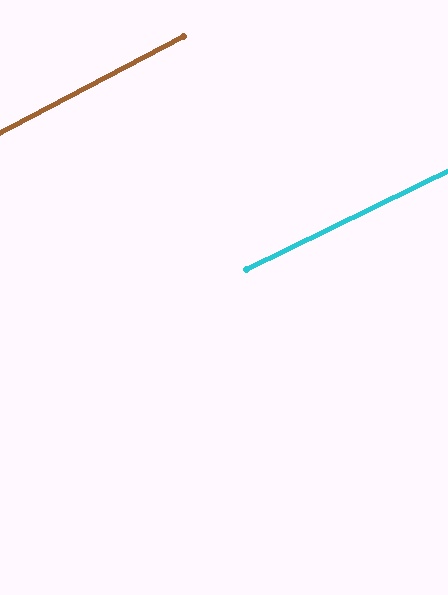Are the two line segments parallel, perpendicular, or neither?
Parallel — their directions differ by only 1.7°.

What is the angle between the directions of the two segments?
Approximately 2 degrees.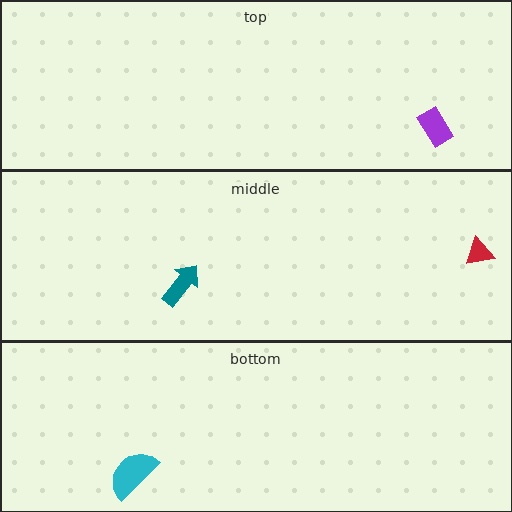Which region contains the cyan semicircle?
The bottom region.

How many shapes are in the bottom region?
1.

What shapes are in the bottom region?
The cyan semicircle.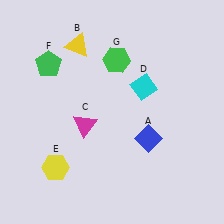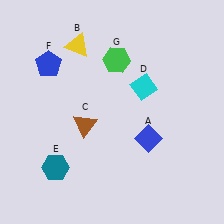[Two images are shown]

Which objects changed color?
C changed from magenta to brown. E changed from yellow to teal. F changed from green to blue.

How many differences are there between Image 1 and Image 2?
There are 3 differences between the two images.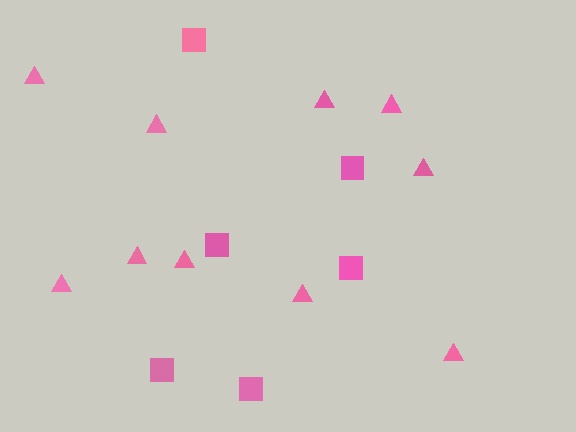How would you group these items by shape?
There are 2 groups: one group of squares (6) and one group of triangles (10).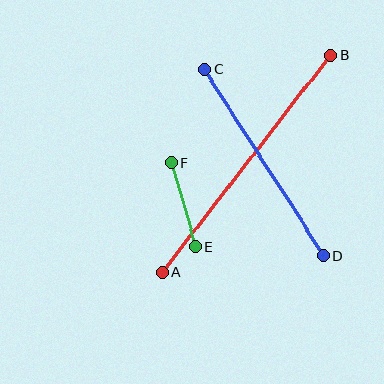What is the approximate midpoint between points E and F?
The midpoint is at approximately (184, 205) pixels.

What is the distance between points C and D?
The distance is approximately 221 pixels.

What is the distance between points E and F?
The distance is approximately 88 pixels.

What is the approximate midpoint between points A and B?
The midpoint is at approximately (246, 163) pixels.